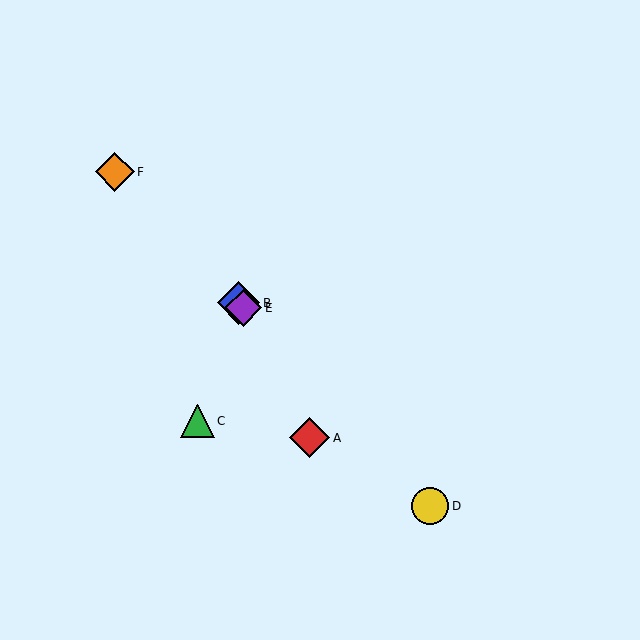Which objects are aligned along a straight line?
Objects B, D, E, F are aligned along a straight line.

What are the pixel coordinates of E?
Object E is at (243, 308).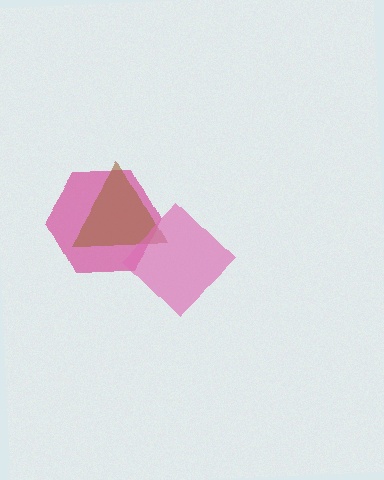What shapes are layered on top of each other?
The layered shapes are: a magenta hexagon, a brown triangle, a pink diamond.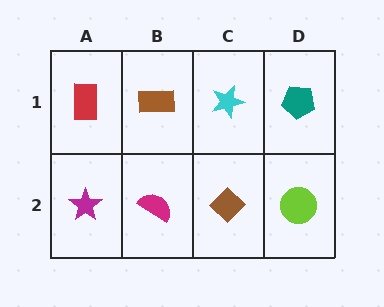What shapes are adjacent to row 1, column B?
A magenta semicircle (row 2, column B), a red rectangle (row 1, column A), a cyan star (row 1, column C).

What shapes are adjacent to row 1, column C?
A brown diamond (row 2, column C), a brown rectangle (row 1, column B), a teal pentagon (row 1, column D).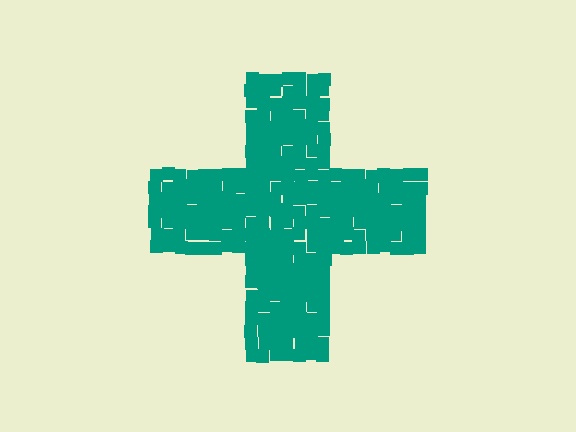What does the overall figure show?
The overall figure shows a cross.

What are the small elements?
The small elements are squares.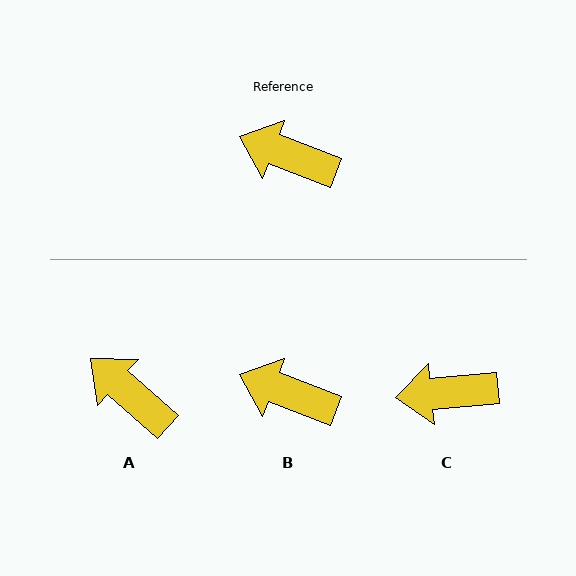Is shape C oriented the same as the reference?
No, it is off by about 26 degrees.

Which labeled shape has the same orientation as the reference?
B.